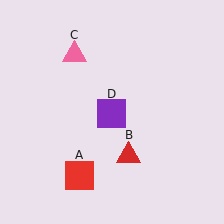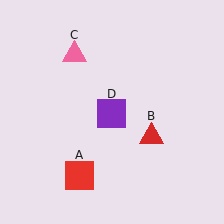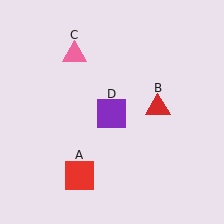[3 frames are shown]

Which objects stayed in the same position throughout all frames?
Red square (object A) and pink triangle (object C) and purple square (object D) remained stationary.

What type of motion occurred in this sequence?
The red triangle (object B) rotated counterclockwise around the center of the scene.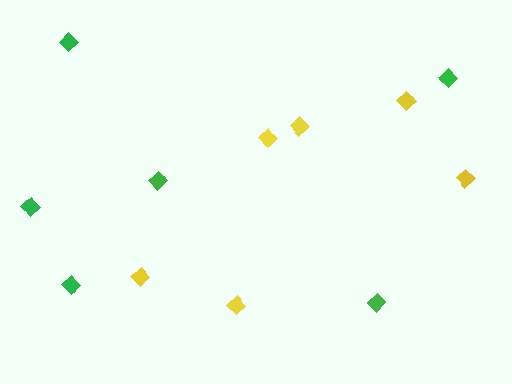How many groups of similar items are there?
There are 2 groups: one group of green diamonds (6) and one group of yellow diamonds (6).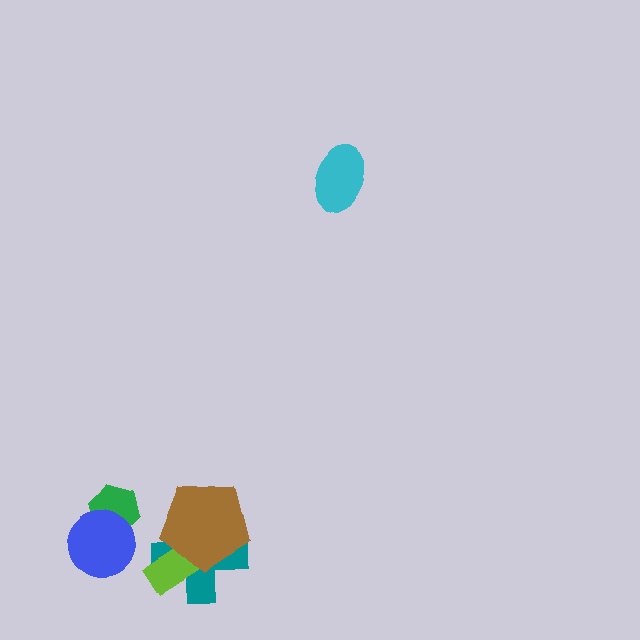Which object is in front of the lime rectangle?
The brown pentagon is in front of the lime rectangle.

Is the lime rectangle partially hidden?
Yes, it is partially covered by another shape.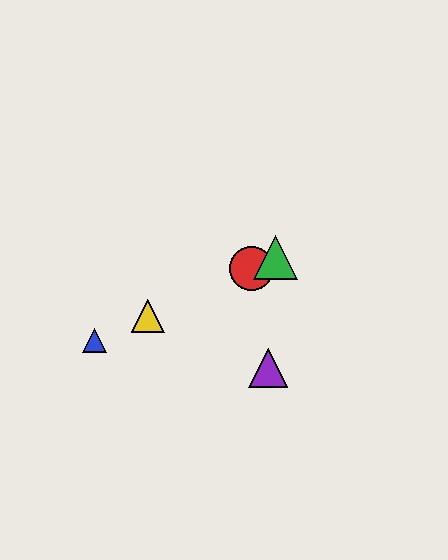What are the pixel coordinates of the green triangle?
The green triangle is at (275, 257).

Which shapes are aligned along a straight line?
The red circle, the blue triangle, the green triangle, the yellow triangle are aligned along a straight line.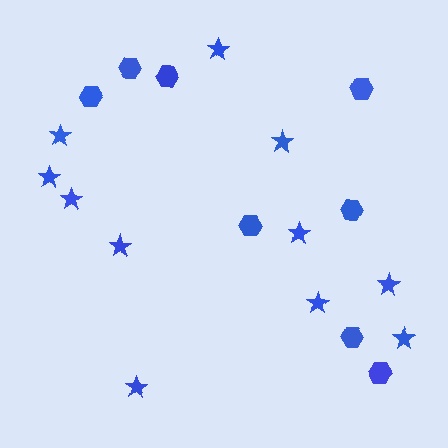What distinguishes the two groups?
There are 2 groups: one group of stars (11) and one group of hexagons (8).